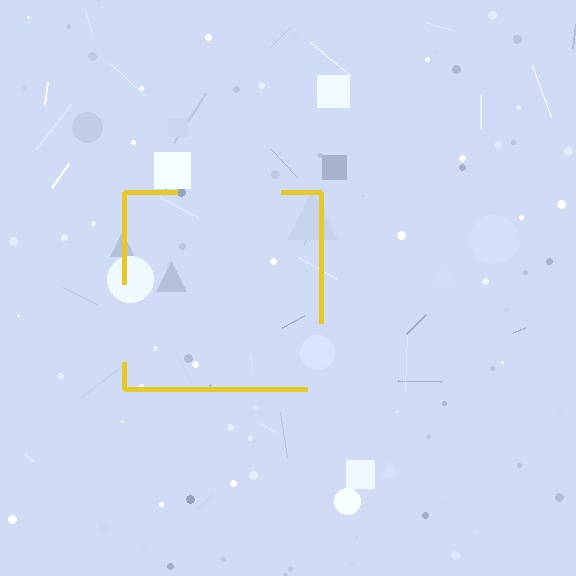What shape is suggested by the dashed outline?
The dashed outline suggests a square.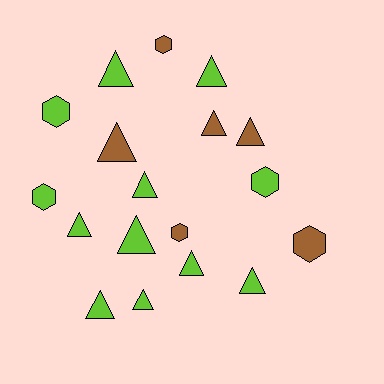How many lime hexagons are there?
There are 3 lime hexagons.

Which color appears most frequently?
Lime, with 12 objects.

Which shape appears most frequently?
Triangle, with 12 objects.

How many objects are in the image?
There are 18 objects.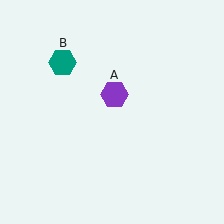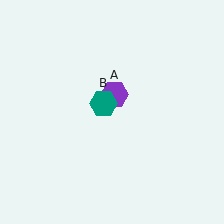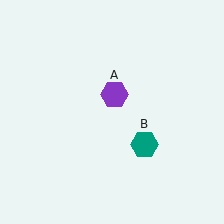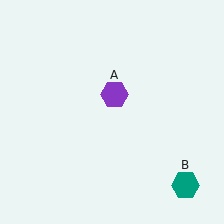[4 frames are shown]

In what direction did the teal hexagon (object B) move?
The teal hexagon (object B) moved down and to the right.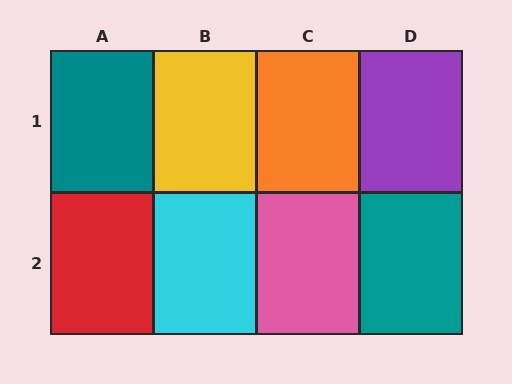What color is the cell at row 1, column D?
Purple.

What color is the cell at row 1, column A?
Teal.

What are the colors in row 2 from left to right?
Red, cyan, pink, teal.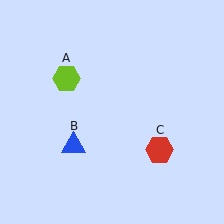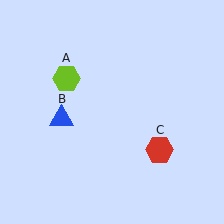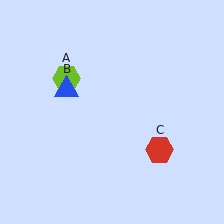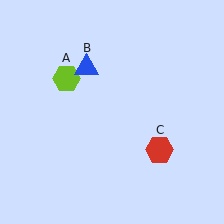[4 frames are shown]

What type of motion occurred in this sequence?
The blue triangle (object B) rotated clockwise around the center of the scene.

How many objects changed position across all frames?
1 object changed position: blue triangle (object B).